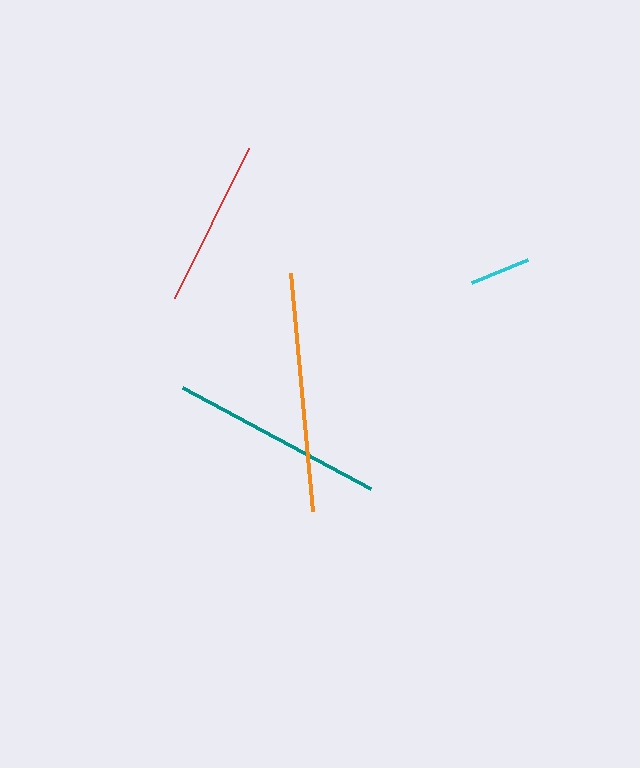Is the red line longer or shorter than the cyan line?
The red line is longer than the cyan line.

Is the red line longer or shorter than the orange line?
The orange line is longer than the red line.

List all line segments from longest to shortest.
From longest to shortest: orange, teal, red, cyan.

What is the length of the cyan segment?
The cyan segment is approximately 61 pixels long.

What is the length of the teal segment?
The teal segment is approximately 213 pixels long.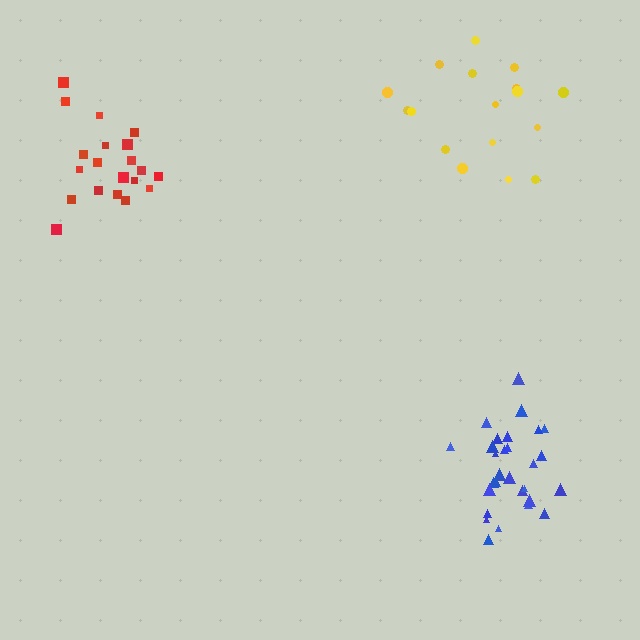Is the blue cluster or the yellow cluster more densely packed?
Blue.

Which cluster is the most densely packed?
Blue.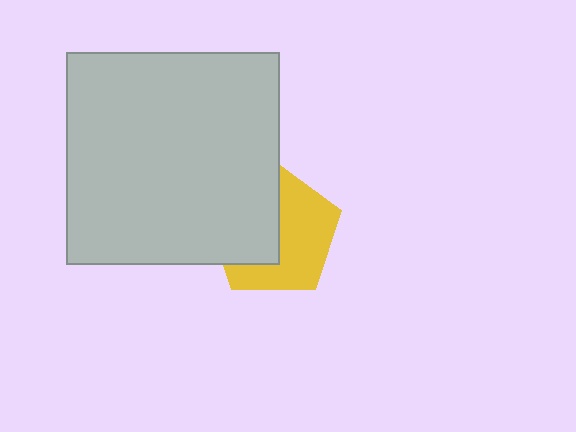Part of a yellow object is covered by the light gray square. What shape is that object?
It is a pentagon.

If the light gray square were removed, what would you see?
You would see the complete yellow pentagon.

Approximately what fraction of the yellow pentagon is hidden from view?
Roughly 46% of the yellow pentagon is hidden behind the light gray square.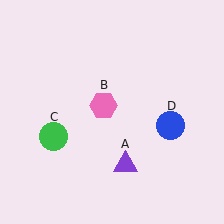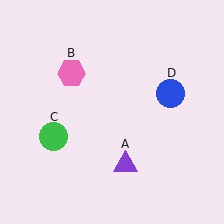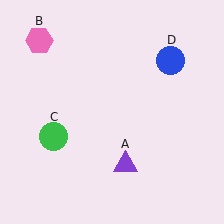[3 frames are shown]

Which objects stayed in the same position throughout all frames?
Purple triangle (object A) and green circle (object C) remained stationary.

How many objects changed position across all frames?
2 objects changed position: pink hexagon (object B), blue circle (object D).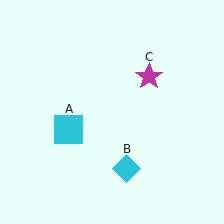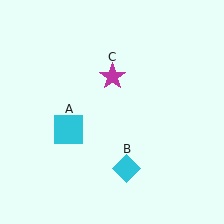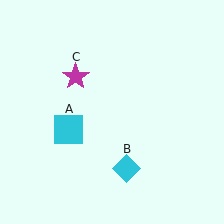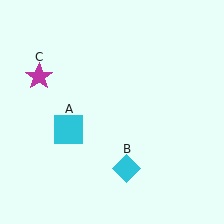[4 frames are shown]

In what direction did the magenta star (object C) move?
The magenta star (object C) moved left.